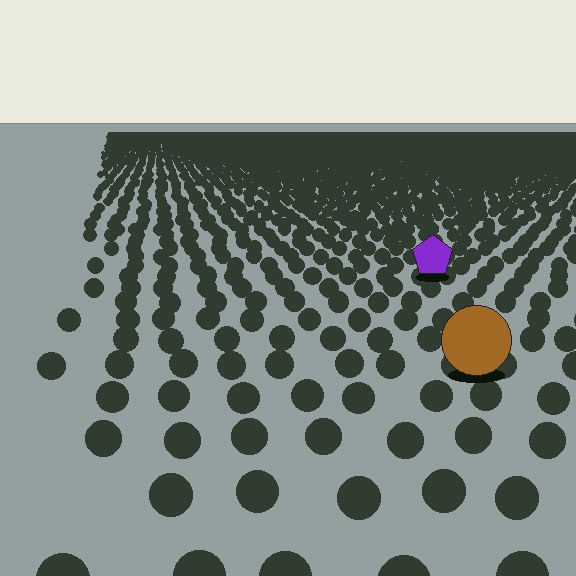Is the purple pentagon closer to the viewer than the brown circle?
No. The brown circle is closer — you can tell from the texture gradient: the ground texture is coarser near it.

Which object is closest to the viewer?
The brown circle is closest. The texture marks near it are larger and more spread out.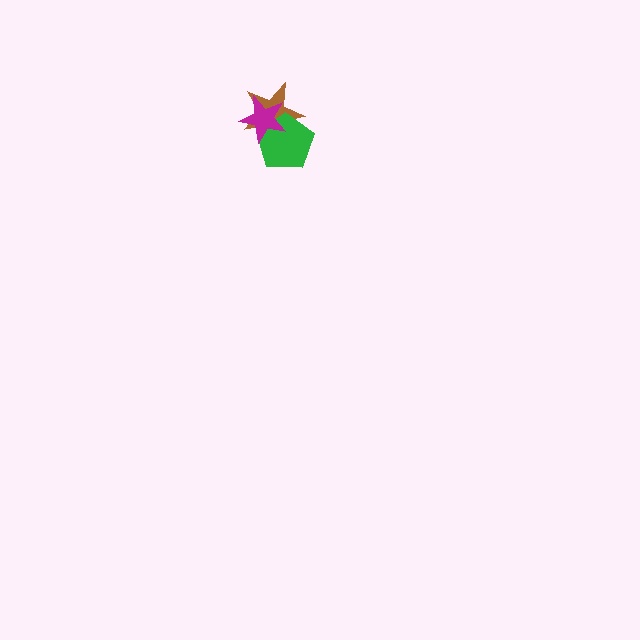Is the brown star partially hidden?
Yes, it is partially covered by another shape.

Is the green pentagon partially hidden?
Yes, it is partially covered by another shape.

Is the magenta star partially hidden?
No, no other shape covers it.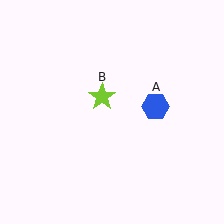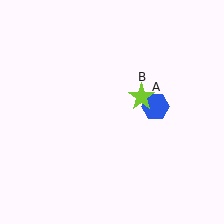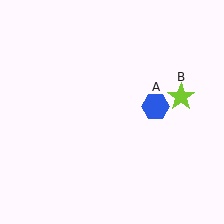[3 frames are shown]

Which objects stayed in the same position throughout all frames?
Blue hexagon (object A) remained stationary.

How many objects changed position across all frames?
1 object changed position: lime star (object B).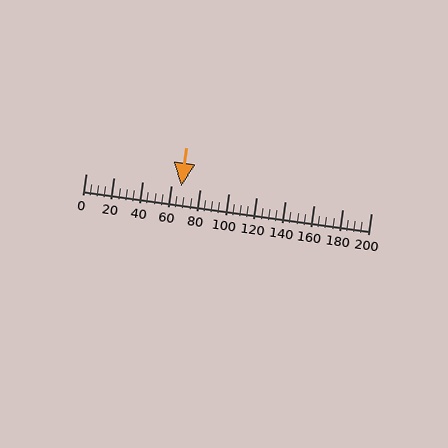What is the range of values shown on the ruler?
The ruler shows values from 0 to 200.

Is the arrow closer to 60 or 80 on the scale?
The arrow is closer to 60.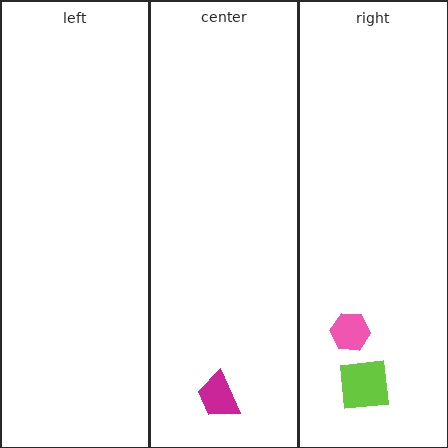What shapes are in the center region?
The magenta trapezoid.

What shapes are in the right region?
The pink hexagon, the lime square.